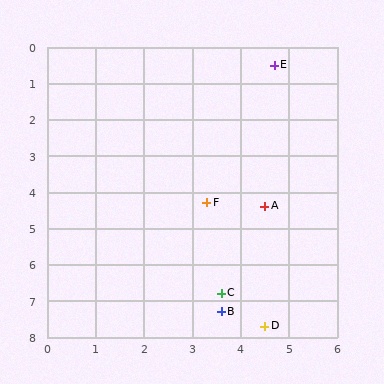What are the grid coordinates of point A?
Point A is at approximately (4.5, 4.4).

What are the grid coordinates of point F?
Point F is at approximately (3.3, 4.3).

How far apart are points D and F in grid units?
Points D and F are about 3.6 grid units apart.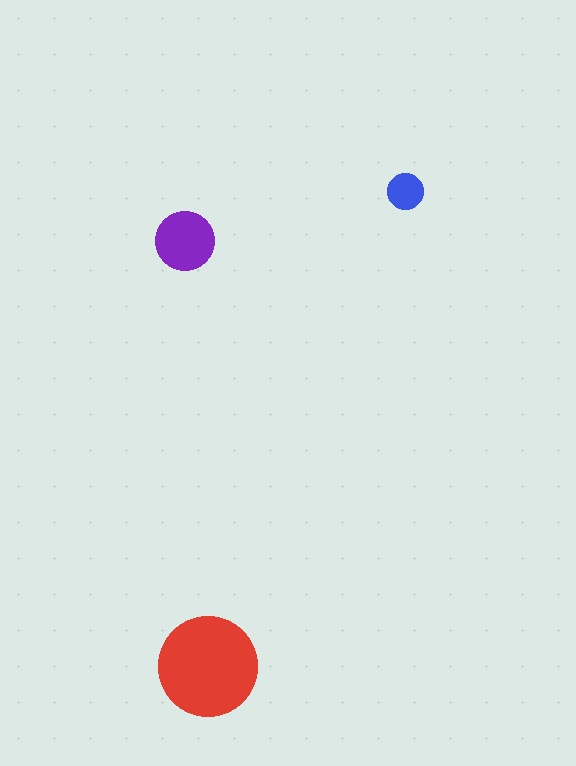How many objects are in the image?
There are 3 objects in the image.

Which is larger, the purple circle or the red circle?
The red one.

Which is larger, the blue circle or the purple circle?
The purple one.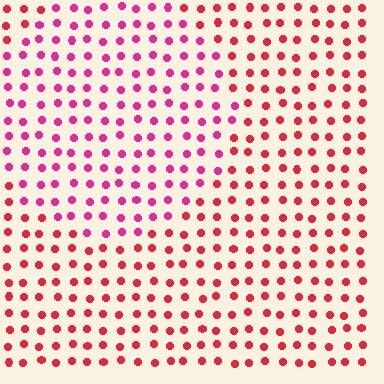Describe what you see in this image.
The image is filled with small red elements in a uniform arrangement. A circle-shaped region is visible where the elements are tinted to a slightly different hue, forming a subtle color boundary.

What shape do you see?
I see a circle.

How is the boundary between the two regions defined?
The boundary is defined purely by a slight shift in hue (about 32 degrees). Spacing, size, and orientation are identical on both sides.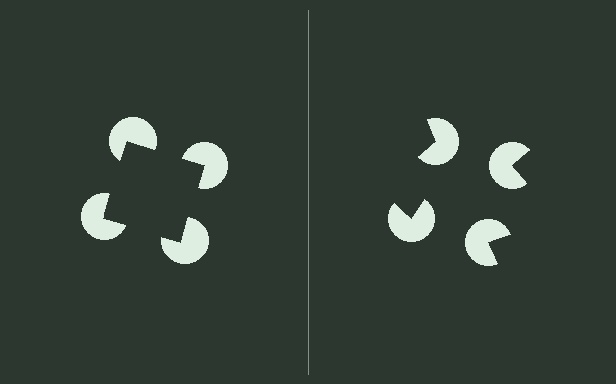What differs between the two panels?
The pac-man discs are positioned identically on both sides; only the wedge orientations differ. On the left they align to a square; on the right they are misaligned.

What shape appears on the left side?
An illusory square.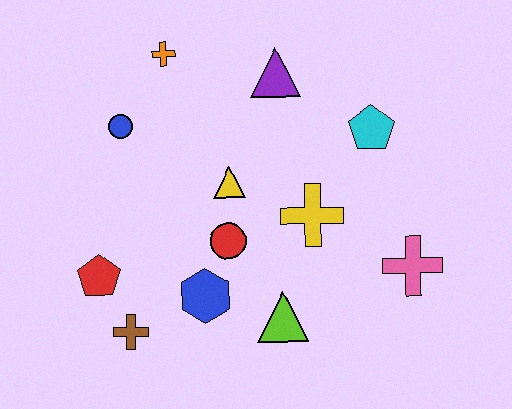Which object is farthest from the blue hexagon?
The orange cross is farthest from the blue hexagon.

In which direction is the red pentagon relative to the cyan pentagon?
The red pentagon is to the left of the cyan pentagon.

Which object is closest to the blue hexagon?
The red circle is closest to the blue hexagon.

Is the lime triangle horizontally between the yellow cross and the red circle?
Yes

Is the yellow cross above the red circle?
Yes